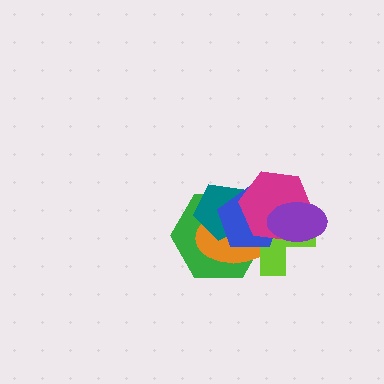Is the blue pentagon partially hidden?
Yes, it is partially covered by another shape.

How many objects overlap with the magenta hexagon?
6 objects overlap with the magenta hexagon.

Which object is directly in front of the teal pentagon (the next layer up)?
The lime cross is directly in front of the teal pentagon.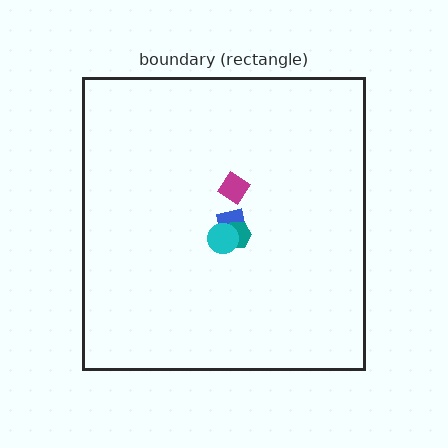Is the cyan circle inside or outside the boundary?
Inside.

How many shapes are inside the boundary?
4 inside, 0 outside.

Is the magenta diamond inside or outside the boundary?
Inside.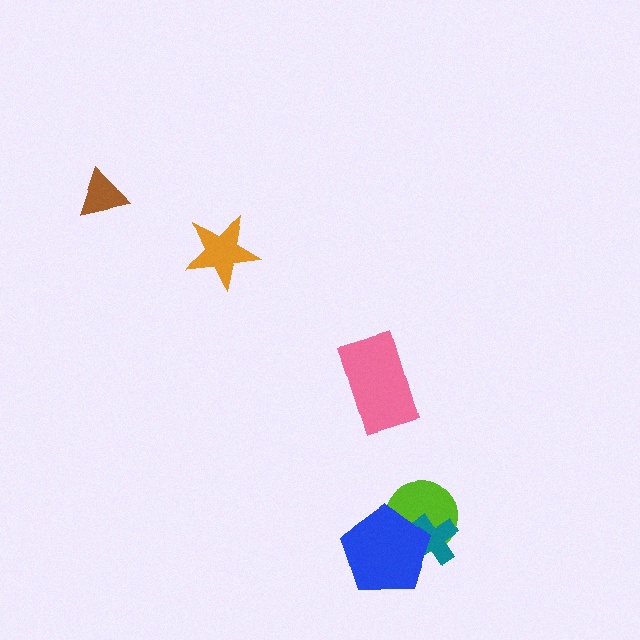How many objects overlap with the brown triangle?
0 objects overlap with the brown triangle.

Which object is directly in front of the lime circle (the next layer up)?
The teal cross is directly in front of the lime circle.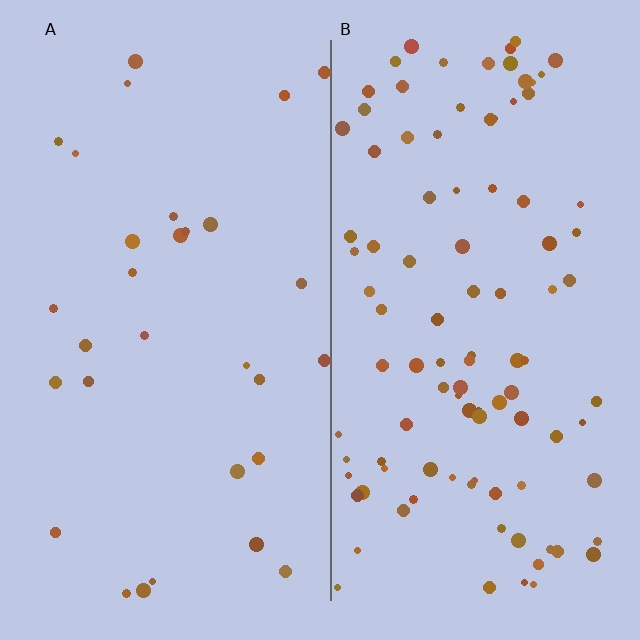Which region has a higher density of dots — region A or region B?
B (the right).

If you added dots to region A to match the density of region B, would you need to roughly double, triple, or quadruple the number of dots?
Approximately triple.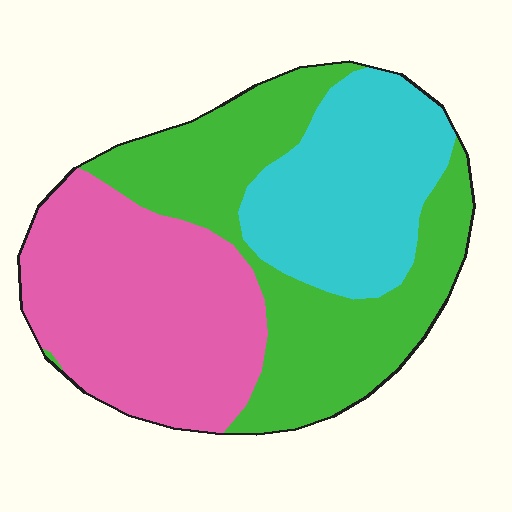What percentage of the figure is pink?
Pink takes up between a quarter and a half of the figure.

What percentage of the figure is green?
Green covers 37% of the figure.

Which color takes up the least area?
Cyan, at roughly 25%.